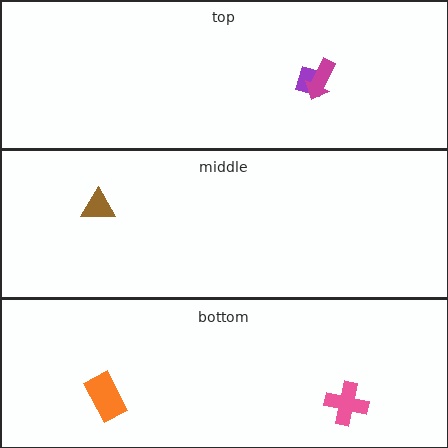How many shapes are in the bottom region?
2.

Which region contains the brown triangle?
The middle region.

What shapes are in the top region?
The purple diamond, the magenta arrow.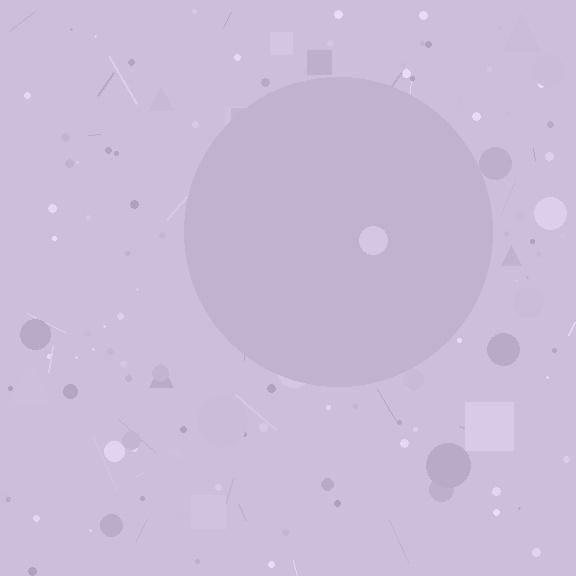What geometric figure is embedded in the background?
A circle is embedded in the background.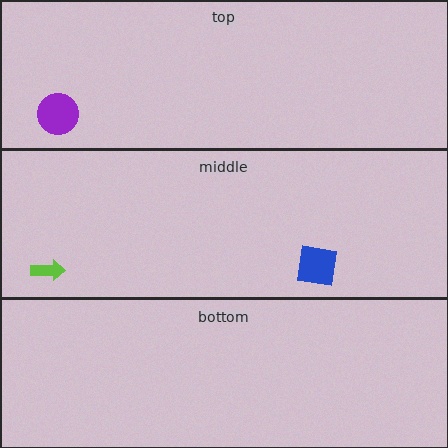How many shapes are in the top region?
1.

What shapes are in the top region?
The purple circle.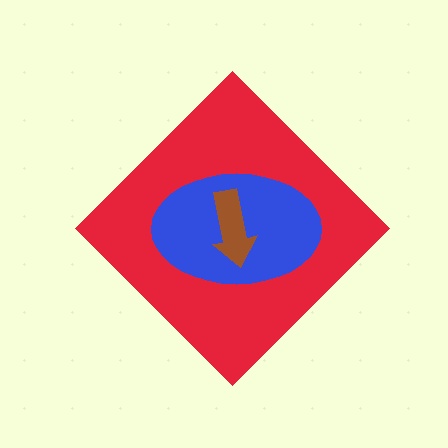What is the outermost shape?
The red diamond.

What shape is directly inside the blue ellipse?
The brown arrow.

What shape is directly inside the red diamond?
The blue ellipse.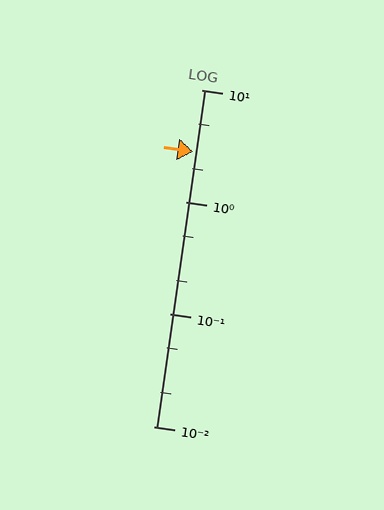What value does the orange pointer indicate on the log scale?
The pointer indicates approximately 2.8.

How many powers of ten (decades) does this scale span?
The scale spans 3 decades, from 0.01 to 10.